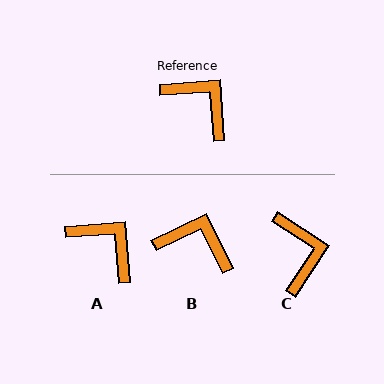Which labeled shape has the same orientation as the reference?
A.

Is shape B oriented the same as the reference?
No, it is off by about 22 degrees.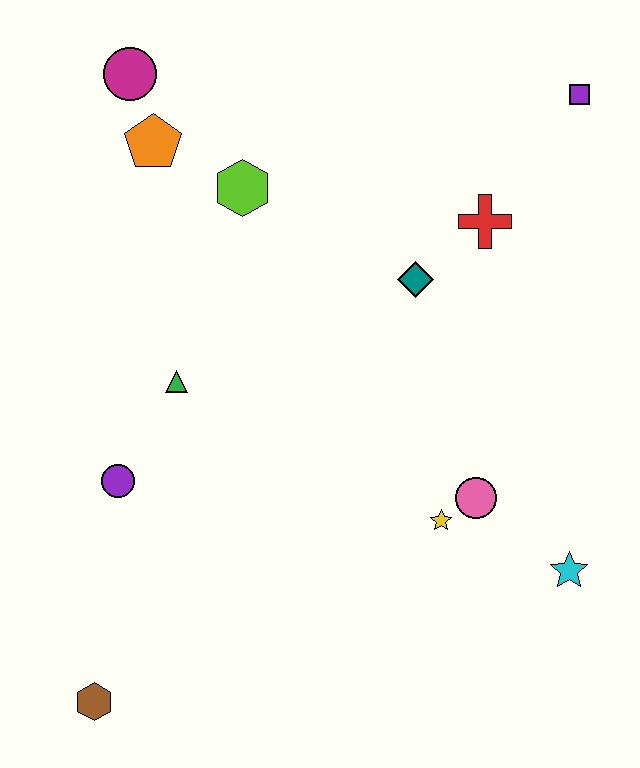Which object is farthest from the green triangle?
The purple square is farthest from the green triangle.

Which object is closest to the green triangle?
The purple circle is closest to the green triangle.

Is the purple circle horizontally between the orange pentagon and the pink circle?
No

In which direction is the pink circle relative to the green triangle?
The pink circle is to the right of the green triangle.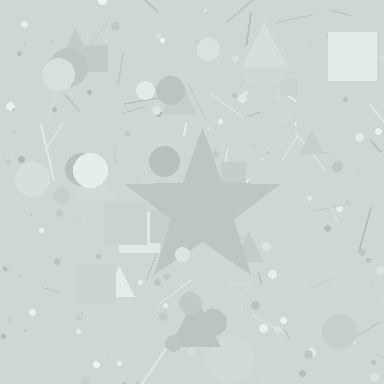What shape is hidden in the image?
A star is hidden in the image.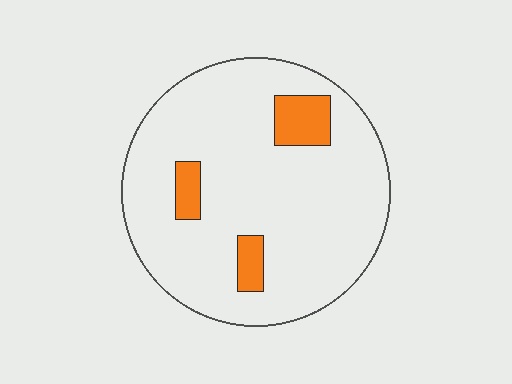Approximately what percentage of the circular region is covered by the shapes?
Approximately 10%.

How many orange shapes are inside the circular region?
3.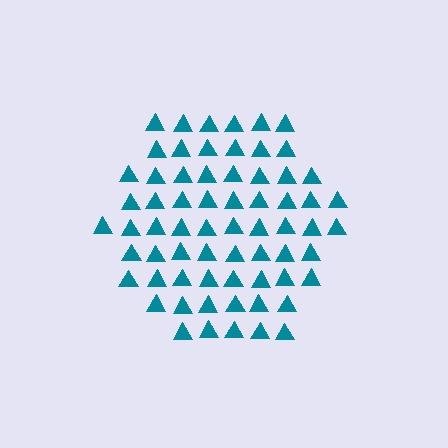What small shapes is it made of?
It is made of small triangles.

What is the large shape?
The large shape is a hexagon.